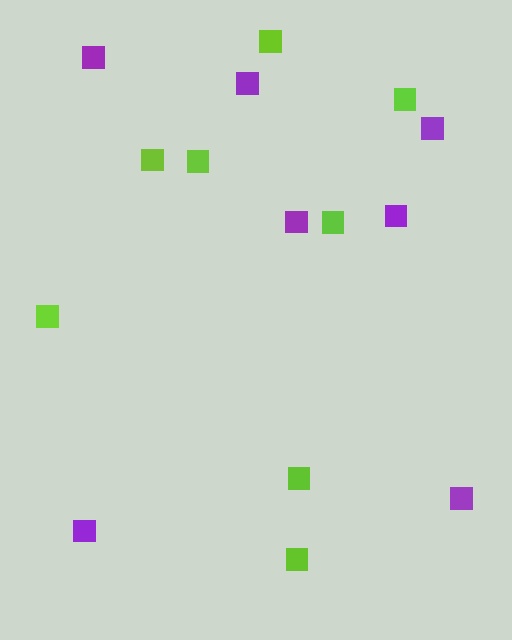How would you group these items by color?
There are 2 groups: one group of lime squares (8) and one group of purple squares (7).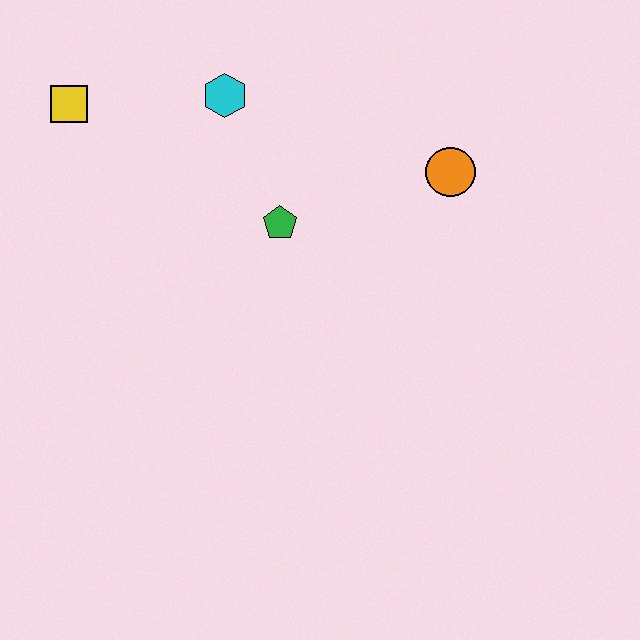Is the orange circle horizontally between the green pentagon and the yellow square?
No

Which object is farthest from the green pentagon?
The yellow square is farthest from the green pentagon.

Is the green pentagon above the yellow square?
No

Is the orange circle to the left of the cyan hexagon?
No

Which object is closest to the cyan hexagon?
The green pentagon is closest to the cyan hexagon.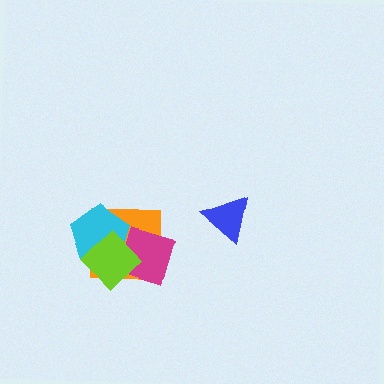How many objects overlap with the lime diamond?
3 objects overlap with the lime diamond.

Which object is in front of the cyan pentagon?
The lime diamond is in front of the cyan pentagon.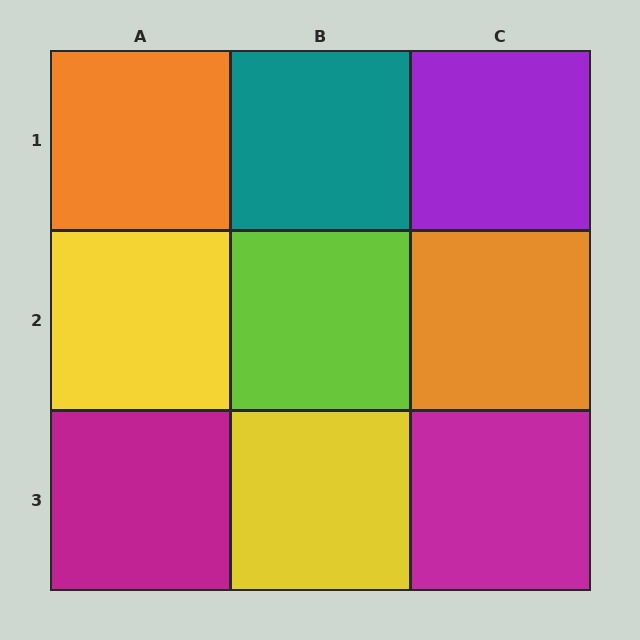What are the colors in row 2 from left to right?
Yellow, lime, orange.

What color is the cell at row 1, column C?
Purple.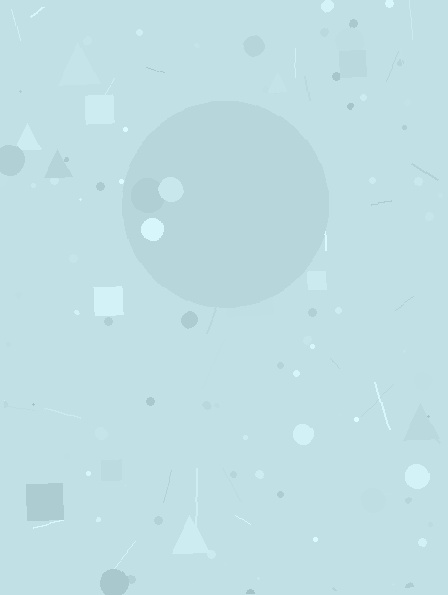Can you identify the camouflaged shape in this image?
The camouflaged shape is a circle.